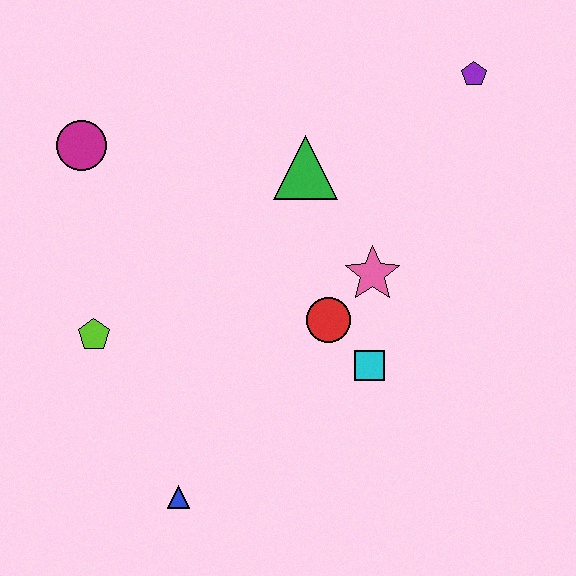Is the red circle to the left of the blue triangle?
No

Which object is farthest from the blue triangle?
The purple pentagon is farthest from the blue triangle.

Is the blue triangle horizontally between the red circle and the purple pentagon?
No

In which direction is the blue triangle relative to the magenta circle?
The blue triangle is below the magenta circle.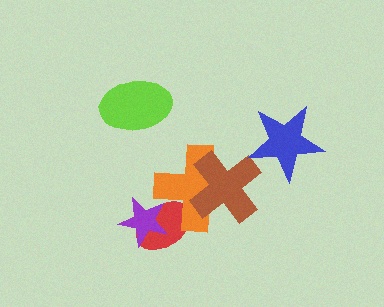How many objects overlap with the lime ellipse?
0 objects overlap with the lime ellipse.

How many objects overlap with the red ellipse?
2 objects overlap with the red ellipse.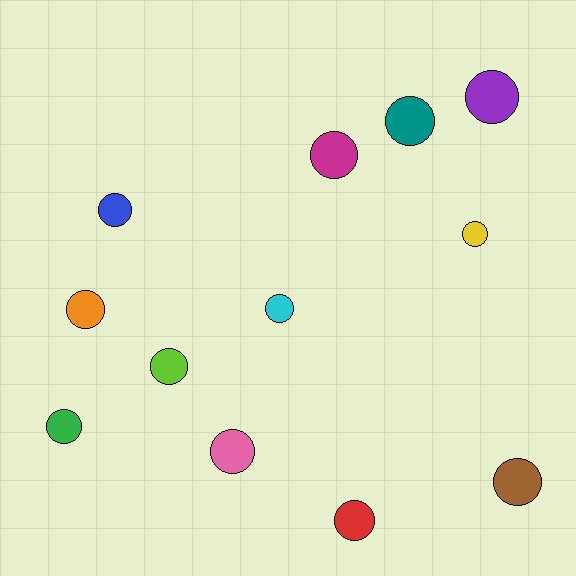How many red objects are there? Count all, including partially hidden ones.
There is 1 red object.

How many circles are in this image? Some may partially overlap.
There are 12 circles.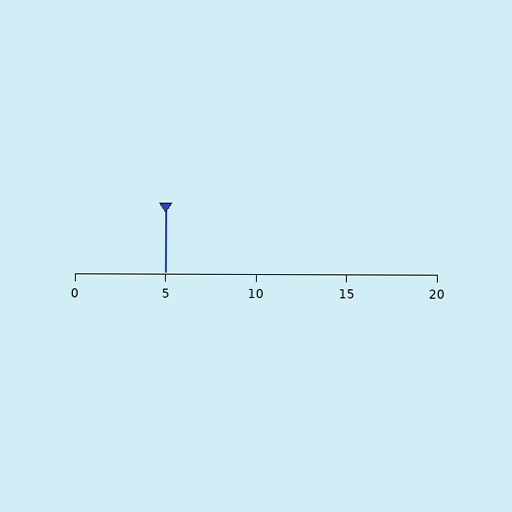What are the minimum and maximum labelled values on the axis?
The axis runs from 0 to 20.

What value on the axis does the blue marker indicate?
The marker indicates approximately 5.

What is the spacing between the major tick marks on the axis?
The major ticks are spaced 5 apart.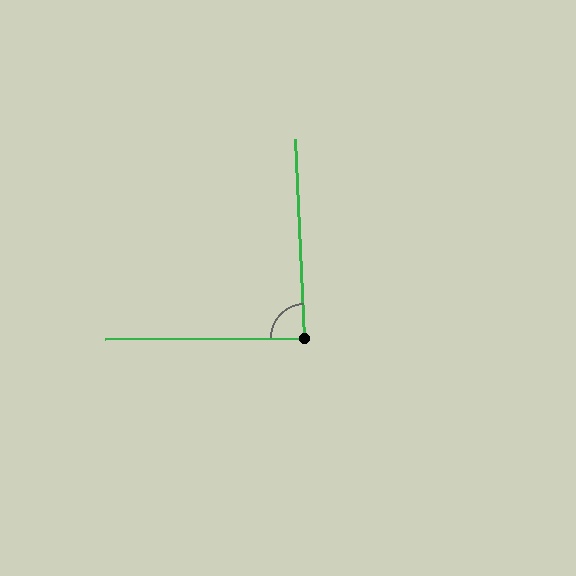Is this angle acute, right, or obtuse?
It is approximately a right angle.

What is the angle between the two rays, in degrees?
Approximately 88 degrees.